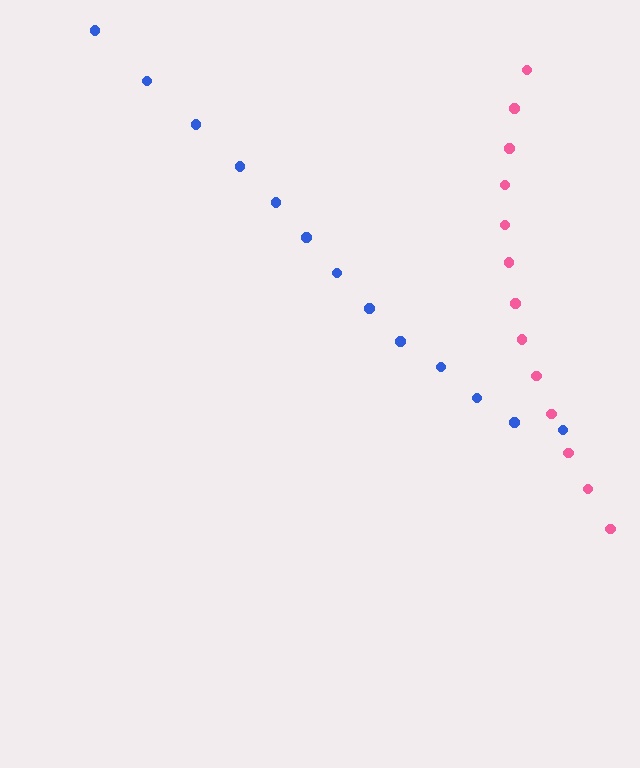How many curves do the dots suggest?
There are 2 distinct paths.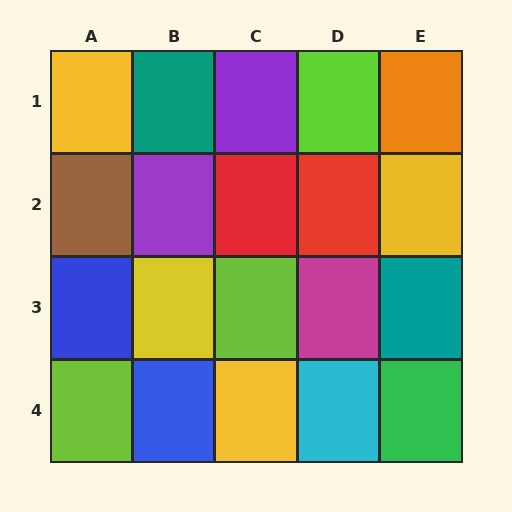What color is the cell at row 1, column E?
Orange.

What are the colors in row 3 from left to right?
Blue, yellow, lime, magenta, teal.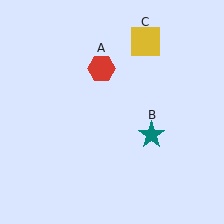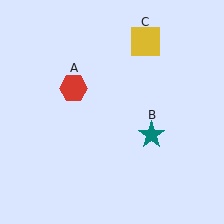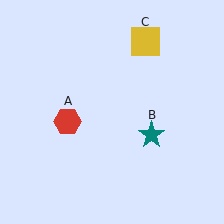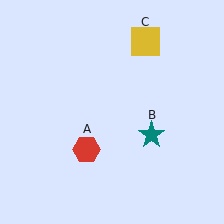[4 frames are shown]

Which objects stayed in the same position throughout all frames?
Teal star (object B) and yellow square (object C) remained stationary.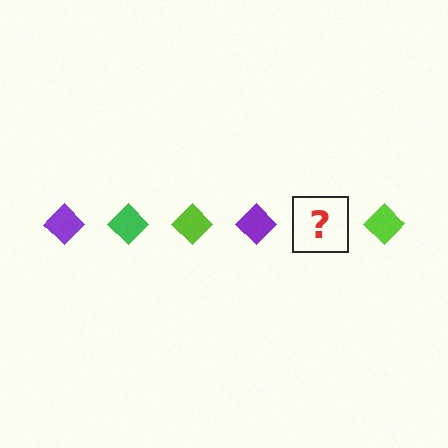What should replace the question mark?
The question mark should be replaced with a green diamond.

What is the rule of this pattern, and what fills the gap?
The rule is that the pattern cycles through purple, green, lime diamonds. The gap should be filled with a green diamond.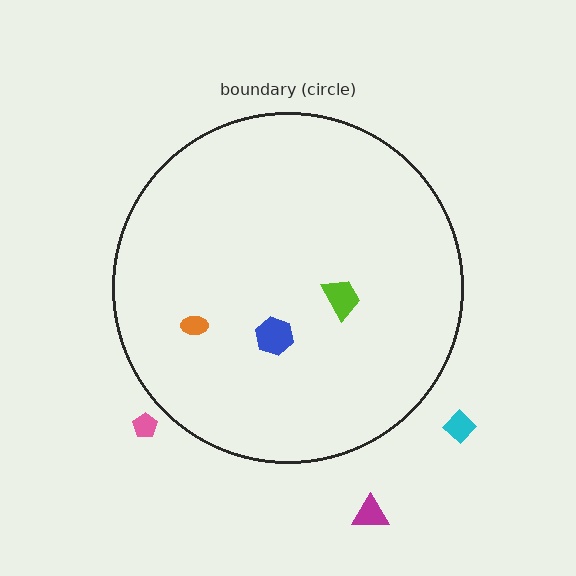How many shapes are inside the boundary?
3 inside, 3 outside.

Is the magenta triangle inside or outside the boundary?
Outside.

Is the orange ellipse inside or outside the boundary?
Inside.